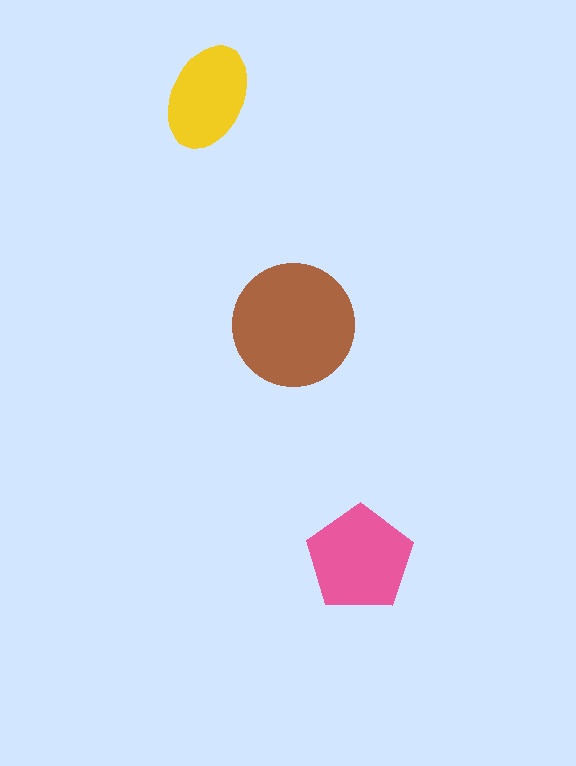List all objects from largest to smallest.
The brown circle, the pink pentagon, the yellow ellipse.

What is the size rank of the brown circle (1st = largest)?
1st.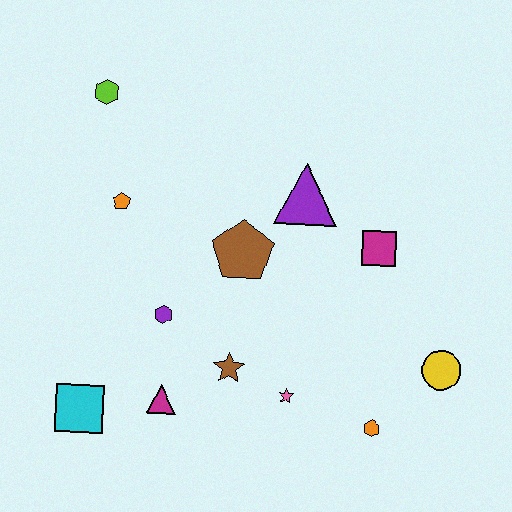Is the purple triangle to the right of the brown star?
Yes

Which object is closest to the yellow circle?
The orange hexagon is closest to the yellow circle.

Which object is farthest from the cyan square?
The yellow circle is farthest from the cyan square.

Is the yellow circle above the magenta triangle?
Yes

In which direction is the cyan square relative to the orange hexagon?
The cyan square is to the left of the orange hexagon.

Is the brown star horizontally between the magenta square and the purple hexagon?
Yes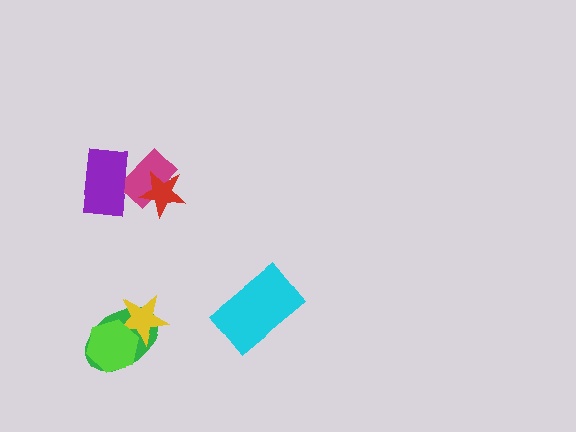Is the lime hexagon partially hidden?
No, no other shape covers it.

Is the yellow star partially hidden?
Yes, it is partially covered by another shape.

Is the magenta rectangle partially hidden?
Yes, it is partially covered by another shape.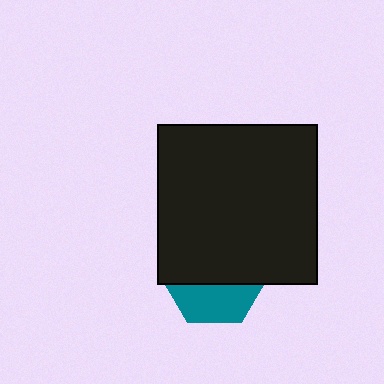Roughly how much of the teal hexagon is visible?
A small part of it is visible (roughly 38%).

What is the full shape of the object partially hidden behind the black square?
The partially hidden object is a teal hexagon.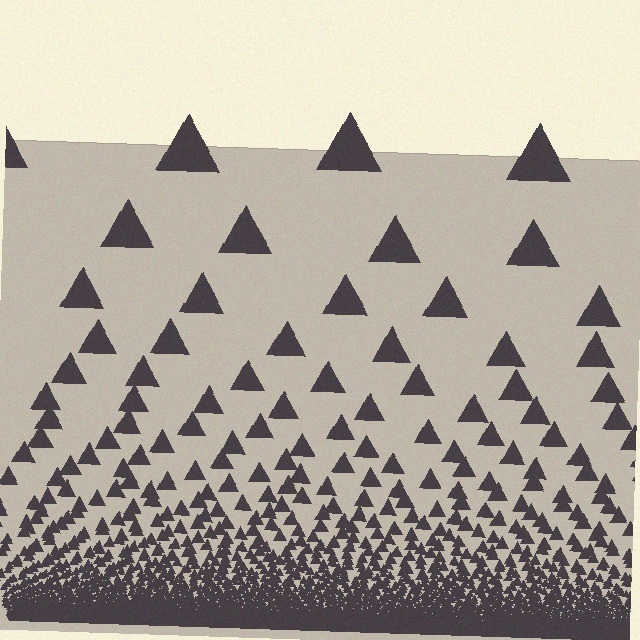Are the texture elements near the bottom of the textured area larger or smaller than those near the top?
Smaller. The gradient is inverted — elements near the bottom are smaller and denser.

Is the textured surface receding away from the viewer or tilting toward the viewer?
The surface appears to tilt toward the viewer. Texture elements get larger and sparser toward the top.